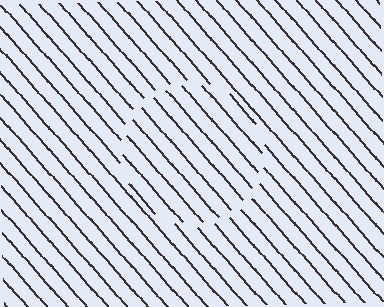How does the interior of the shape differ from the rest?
The interior of the shape contains the same grating, shifted by half a period — the contour is defined by the phase discontinuity where line-ends from the inner and outer gratings abut.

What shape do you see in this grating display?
An illusory circle. The interior of the shape contains the same grating, shifted by half a period — the contour is defined by the phase discontinuity where line-ends from the inner and outer gratings abut.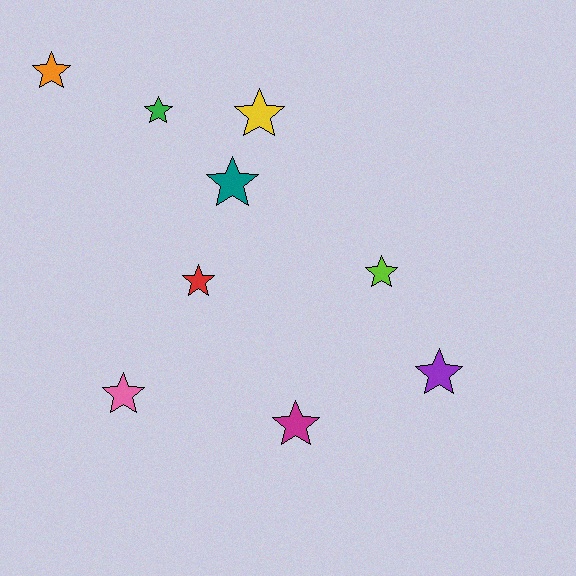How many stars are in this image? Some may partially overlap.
There are 9 stars.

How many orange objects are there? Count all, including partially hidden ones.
There is 1 orange object.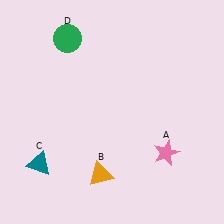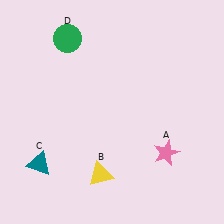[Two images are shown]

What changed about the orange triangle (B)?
In Image 1, B is orange. In Image 2, it changed to yellow.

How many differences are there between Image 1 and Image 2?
There is 1 difference between the two images.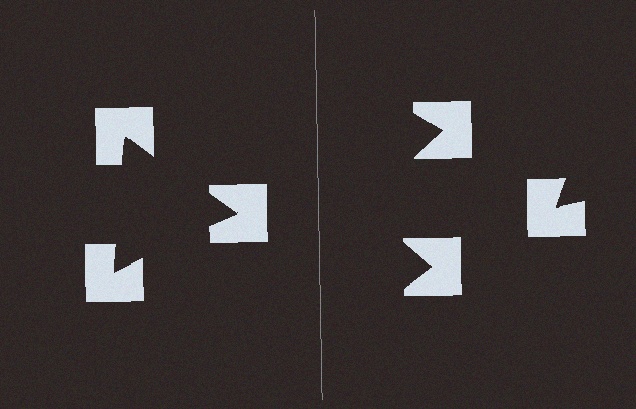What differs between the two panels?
The notched squares are positioned identically on both sides; only the wedge orientations differ. On the left they align to a triangle; on the right they are misaligned.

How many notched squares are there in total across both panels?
6 — 3 on each side.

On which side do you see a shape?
An illusory triangle appears on the left side. On the right side the wedge cuts are rotated, so no coherent shape forms.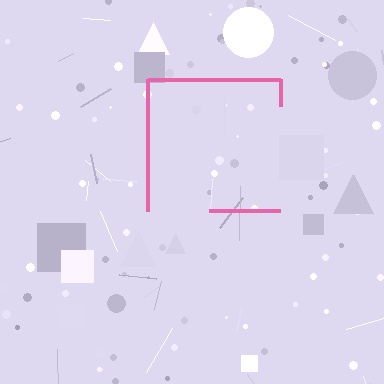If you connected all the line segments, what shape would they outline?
They would outline a square.